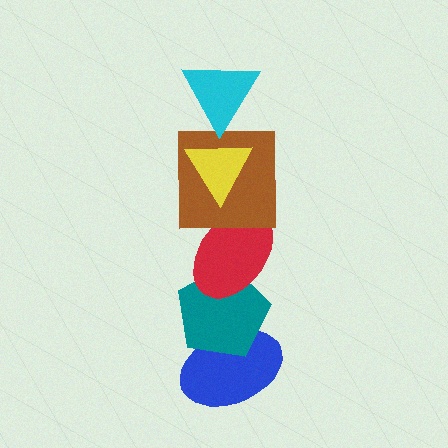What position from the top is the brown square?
The brown square is 3rd from the top.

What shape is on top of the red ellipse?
The brown square is on top of the red ellipse.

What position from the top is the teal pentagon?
The teal pentagon is 5th from the top.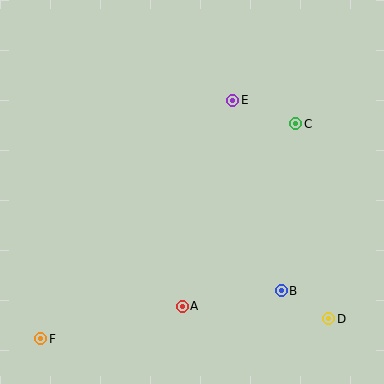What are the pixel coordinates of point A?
Point A is at (182, 306).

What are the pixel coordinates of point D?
Point D is at (329, 319).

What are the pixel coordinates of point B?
Point B is at (281, 291).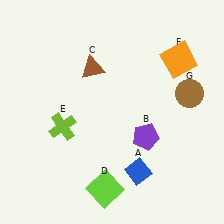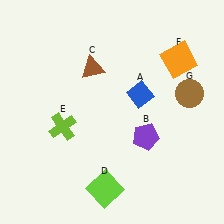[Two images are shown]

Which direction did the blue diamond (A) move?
The blue diamond (A) moved up.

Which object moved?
The blue diamond (A) moved up.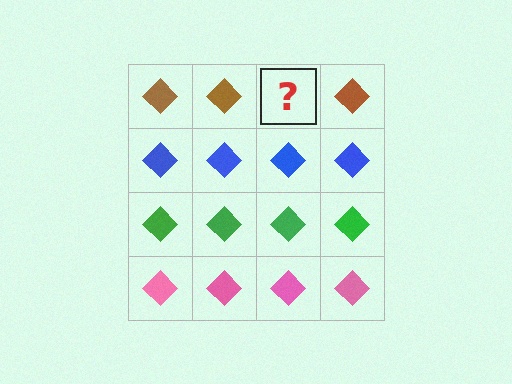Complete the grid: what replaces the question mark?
The question mark should be replaced with a brown diamond.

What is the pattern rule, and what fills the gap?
The rule is that each row has a consistent color. The gap should be filled with a brown diamond.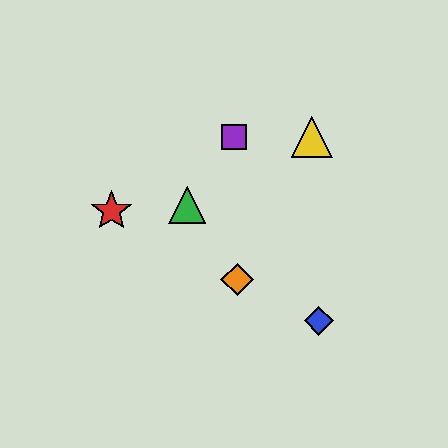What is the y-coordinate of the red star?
The red star is at y≈211.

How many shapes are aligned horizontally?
2 shapes (the yellow triangle, the purple square) are aligned horizontally.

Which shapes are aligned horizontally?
The yellow triangle, the purple square are aligned horizontally.